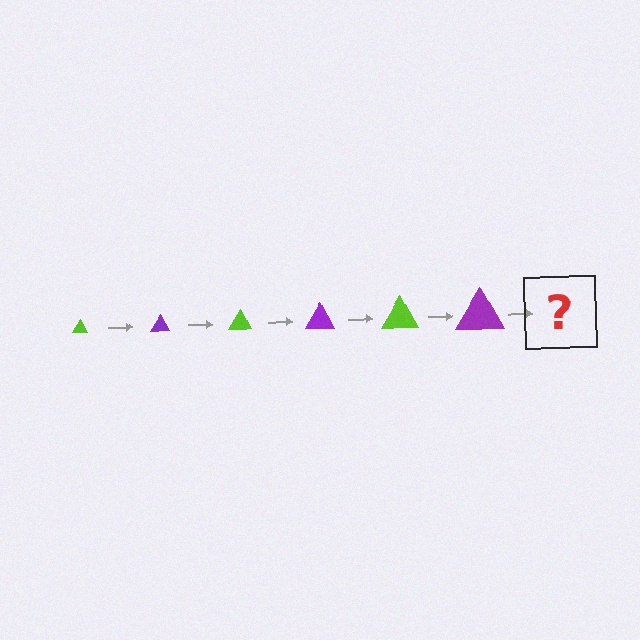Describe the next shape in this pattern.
It should be a lime triangle, larger than the previous one.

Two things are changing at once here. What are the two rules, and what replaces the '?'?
The two rules are that the triangle grows larger each step and the color cycles through lime and purple. The '?' should be a lime triangle, larger than the previous one.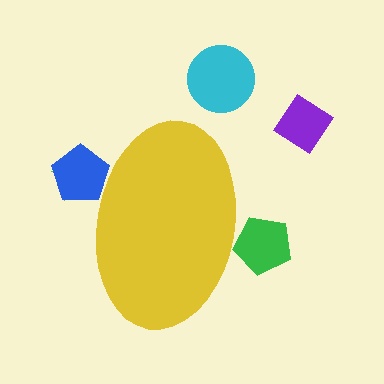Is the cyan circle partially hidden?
No, the cyan circle is fully visible.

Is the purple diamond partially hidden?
No, the purple diamond is fully visible.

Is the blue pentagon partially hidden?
Yes, the blue pentagon is partially hidden behind the yellow ellipse.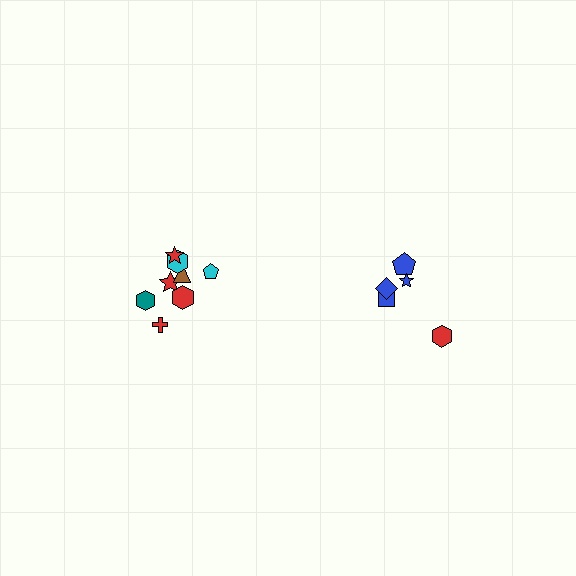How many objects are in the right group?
There are 5 objects.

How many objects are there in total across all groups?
There are 13 objects.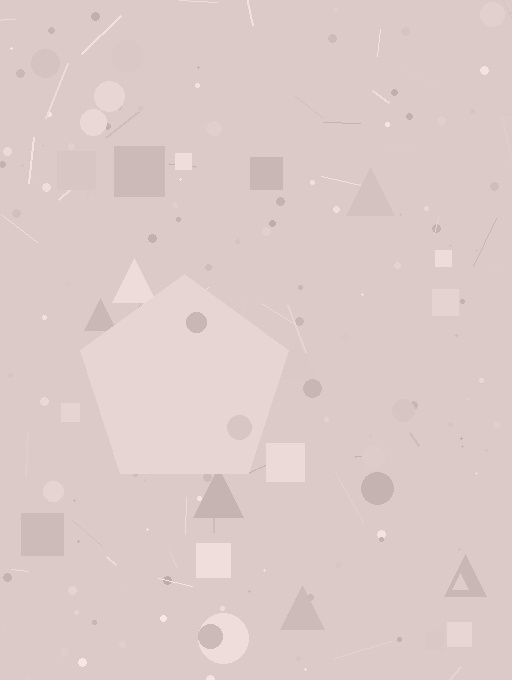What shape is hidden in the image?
A pentagon is hidden in the image.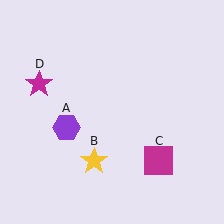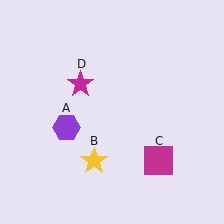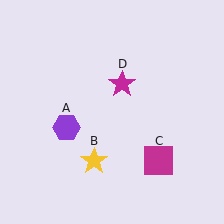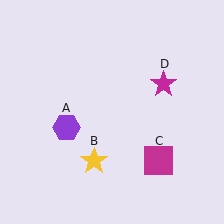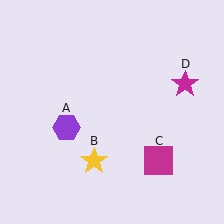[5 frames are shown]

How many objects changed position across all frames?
1 object changed position: magenta star (object D).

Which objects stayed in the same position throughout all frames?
Purple hexagon (object A) and yellow star (object B) and magenta square (object C) remained stationary.